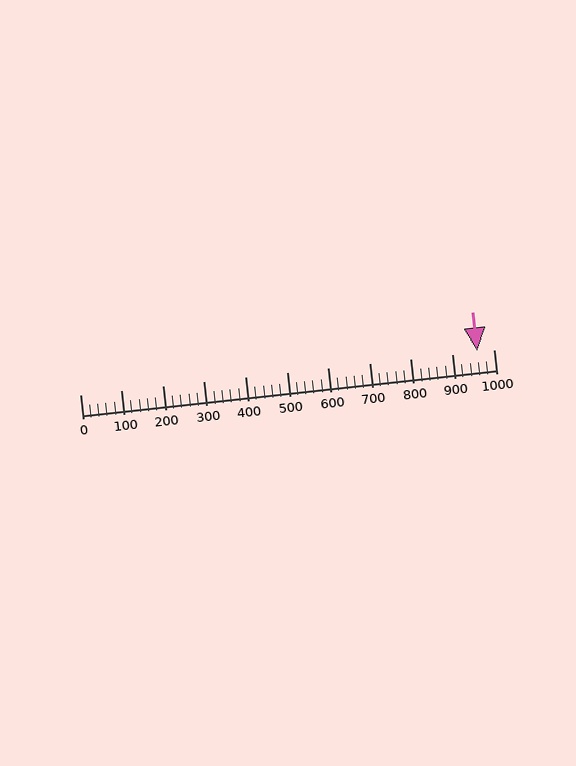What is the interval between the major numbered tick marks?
The major tick marks are spaced 100 units apart.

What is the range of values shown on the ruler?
The ruler shows values from 0 to 1000.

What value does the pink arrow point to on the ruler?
The pink arrow points to approximately 960.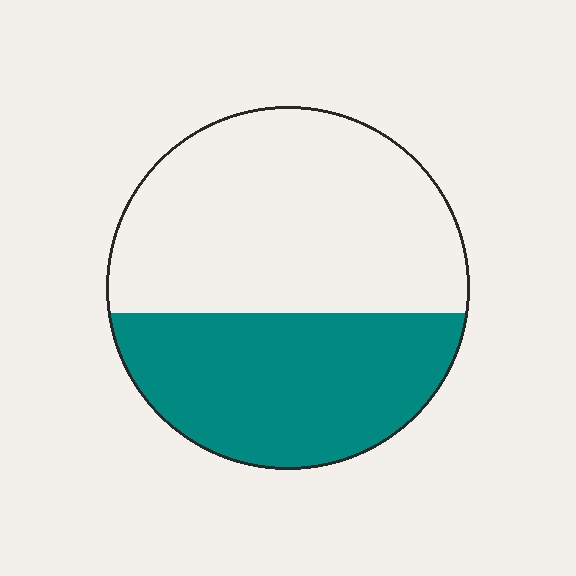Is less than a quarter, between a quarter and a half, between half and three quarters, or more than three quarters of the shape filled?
Between a quarter and a half.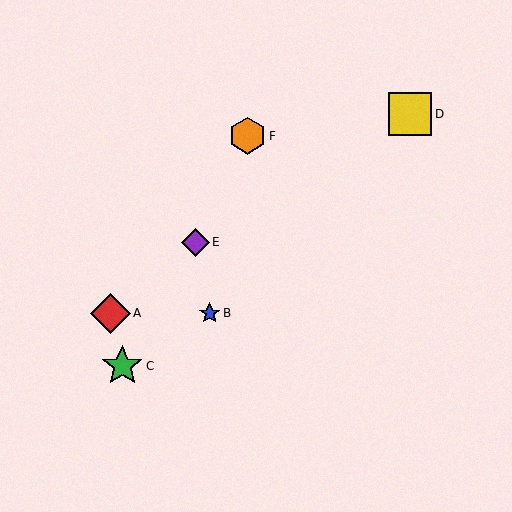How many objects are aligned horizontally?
2 objects (A, B) are aligned horizontally.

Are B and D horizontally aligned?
No, B is at y≈313 and D is at y≈114.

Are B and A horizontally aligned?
Yes, both are at y≈313.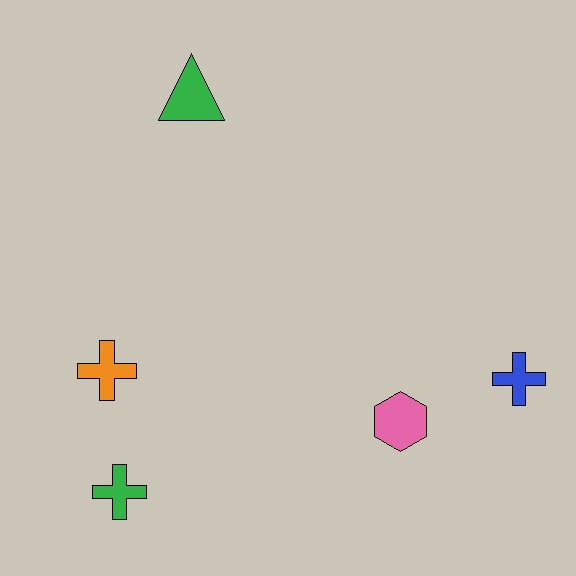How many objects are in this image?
There are 5 objects.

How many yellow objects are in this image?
There are no yellow objects.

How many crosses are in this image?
There are 3 crosses.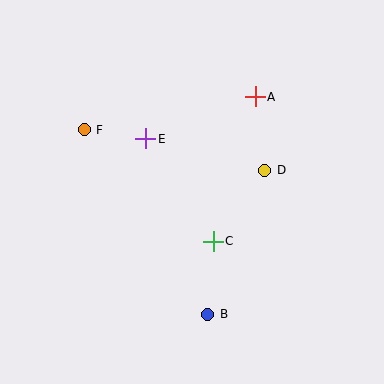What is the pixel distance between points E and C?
The distance between E and C is 123 pixels.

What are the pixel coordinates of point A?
Point A is at (255, 97).